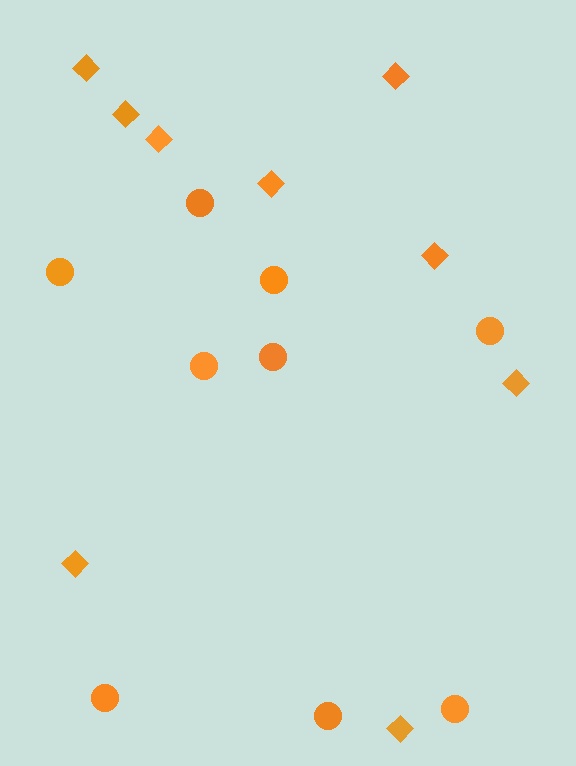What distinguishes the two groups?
There are 2 groups: one group of diamonds (9) and one group of circles (9).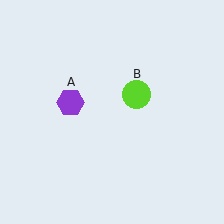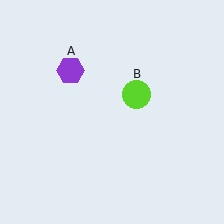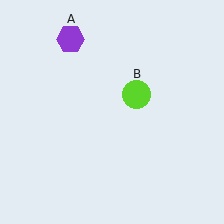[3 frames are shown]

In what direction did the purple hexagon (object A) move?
The purple hexagon (object A) moved up.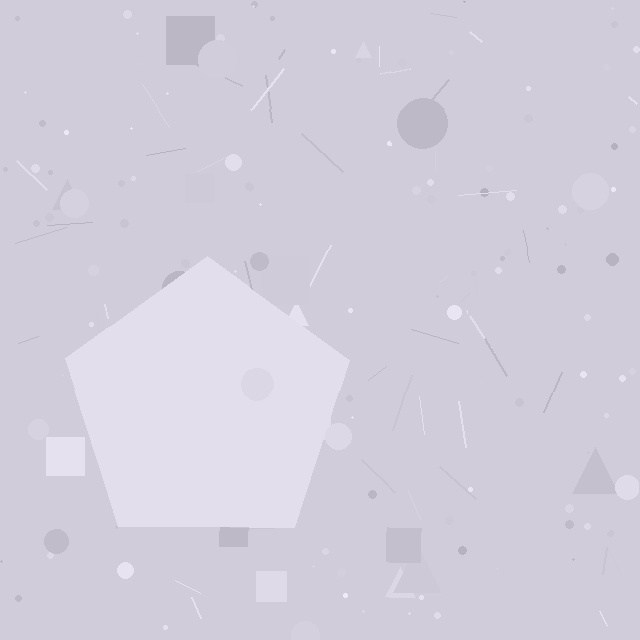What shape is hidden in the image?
A pentagon is hidden in the image.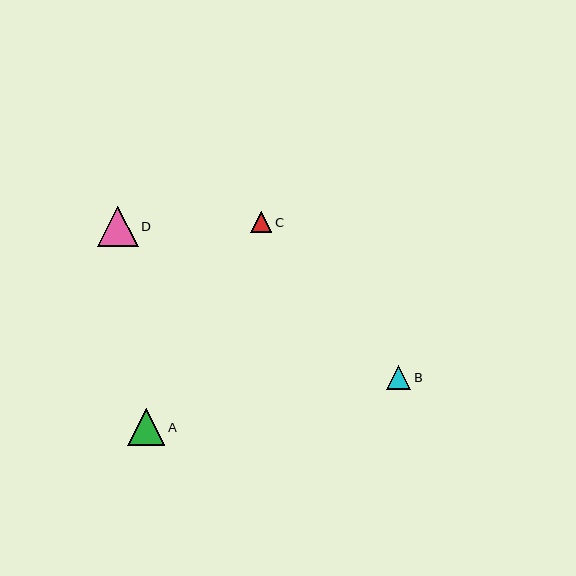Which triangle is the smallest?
Triangle C is the smallest with a size of approximately 21 pixels.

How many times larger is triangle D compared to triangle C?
Triangle D is approximately 1.9 times the size of triangle C.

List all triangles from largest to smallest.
From largest to smallest: D, A, B, C.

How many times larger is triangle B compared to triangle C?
Triangle B is approximately 1.2 times the size of triangle C.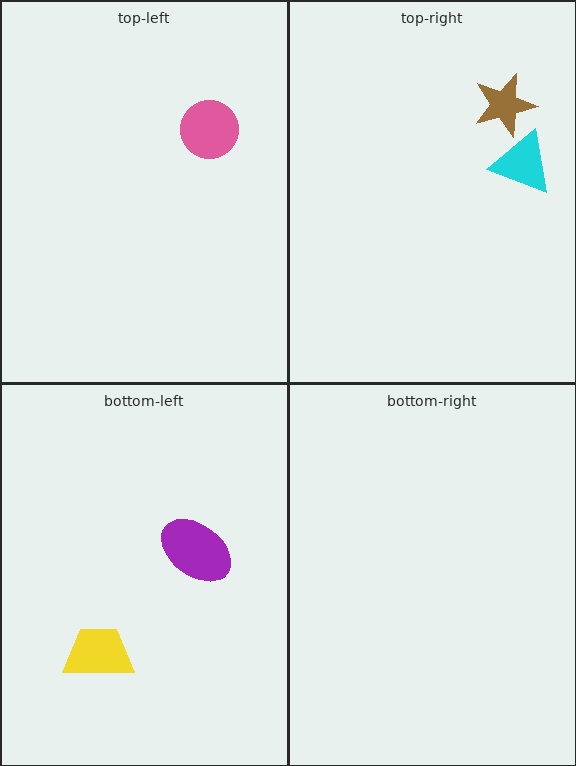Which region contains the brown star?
The top-right region.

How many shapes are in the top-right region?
2.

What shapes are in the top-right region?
The brown star, the cyan triangle.